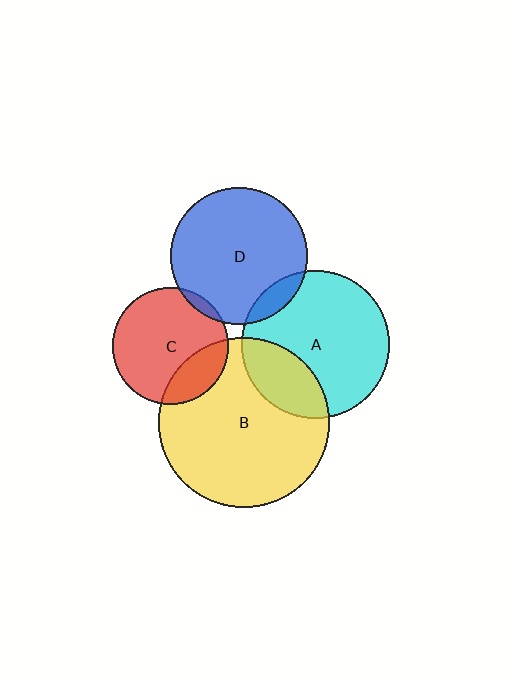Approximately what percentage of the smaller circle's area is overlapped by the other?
Approximately 25%.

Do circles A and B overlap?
Yes.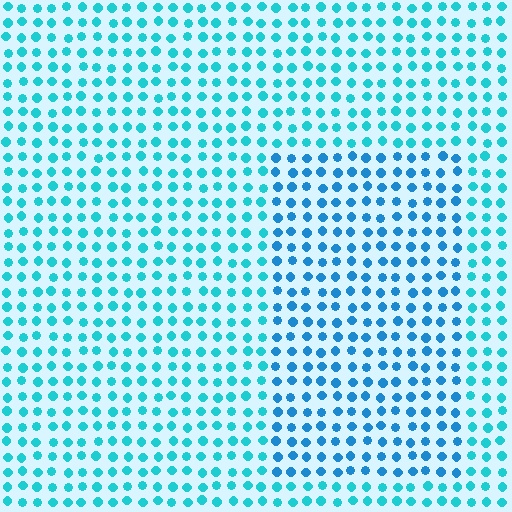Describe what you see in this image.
The image is filled with small cyan elements in a uniform arrangement. A rectangle-shaped region is visible where the elements are tinted to a slightly different hue, forming a subtle color boundary.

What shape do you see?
I see a rectangle.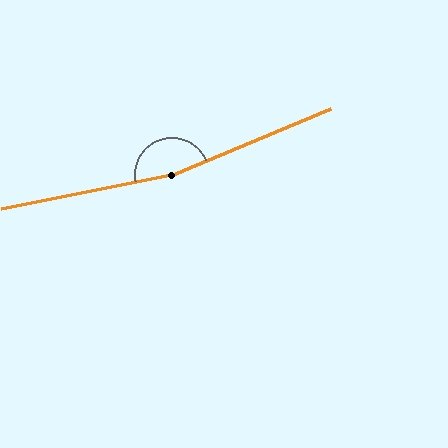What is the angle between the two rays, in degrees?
Approximately 169 degrees.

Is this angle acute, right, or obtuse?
It is obtuse.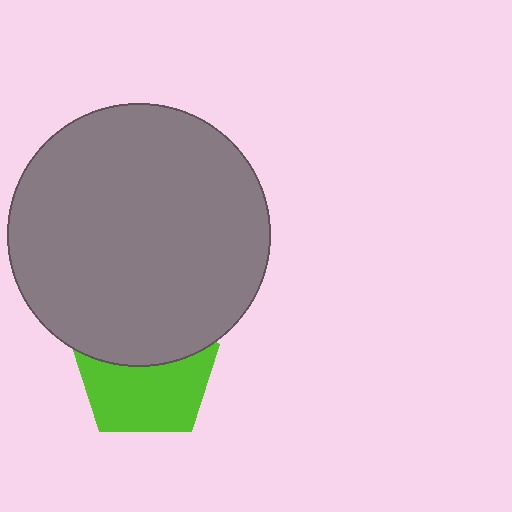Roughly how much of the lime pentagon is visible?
About half of it is visible (roughly 57%).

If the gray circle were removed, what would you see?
You would see the complete lime pentagon.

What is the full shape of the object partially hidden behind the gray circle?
The partially hidden object is a lime pentagon.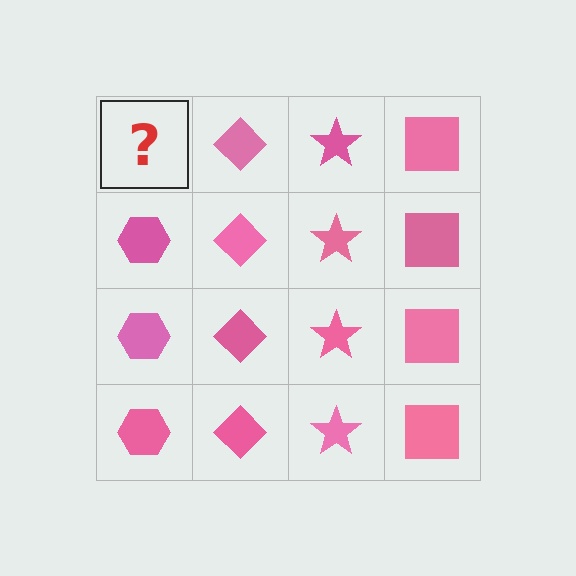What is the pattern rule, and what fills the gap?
The rule is that each column has a consistent shape. The gap should be filled with a pink hexagon.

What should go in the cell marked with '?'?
The missing cell should contain a pink hexagon.